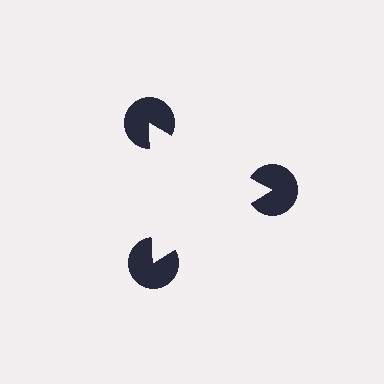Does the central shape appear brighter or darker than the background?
It typically appears slightly brighter than the background, even though no actual brightness change is drawn.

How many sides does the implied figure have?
3 sides.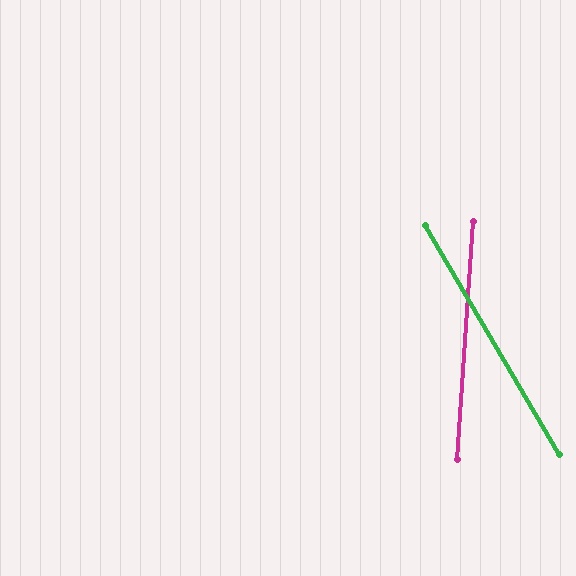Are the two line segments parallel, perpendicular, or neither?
Neither parallel nor perpendicular — they differ by about 34°.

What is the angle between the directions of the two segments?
Approximately 34 degrees.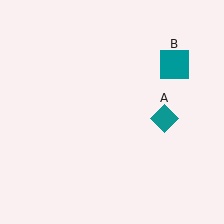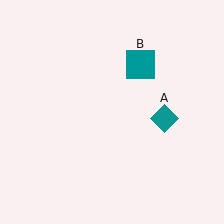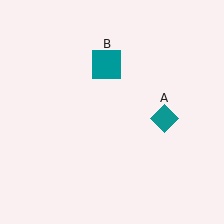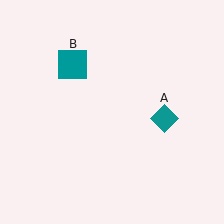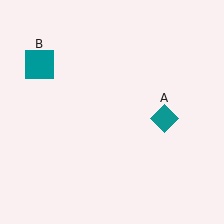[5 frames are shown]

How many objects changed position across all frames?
1 object changed position: teal square (object B).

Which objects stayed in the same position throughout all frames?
Teal diamond (object A) remained stationary.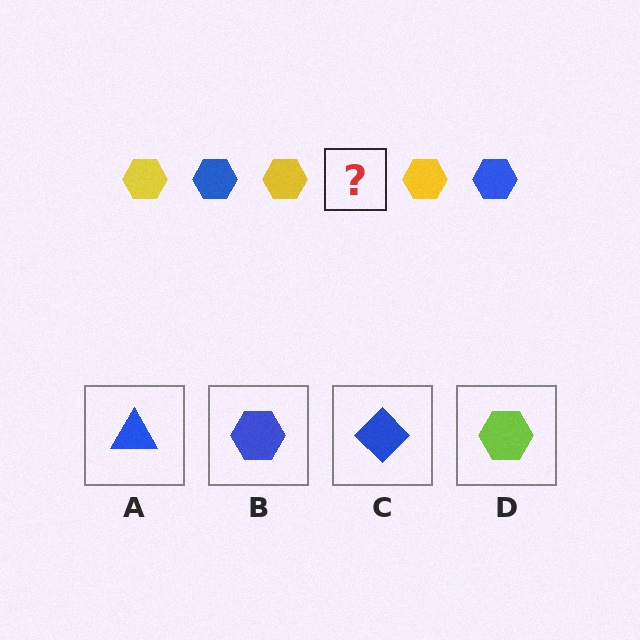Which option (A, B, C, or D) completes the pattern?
B.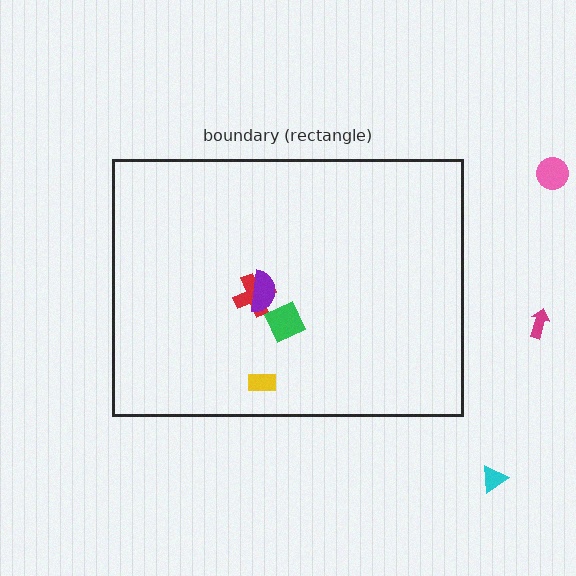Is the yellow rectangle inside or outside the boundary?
Inside.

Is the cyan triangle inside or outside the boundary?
Outside.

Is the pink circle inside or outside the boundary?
Outside.